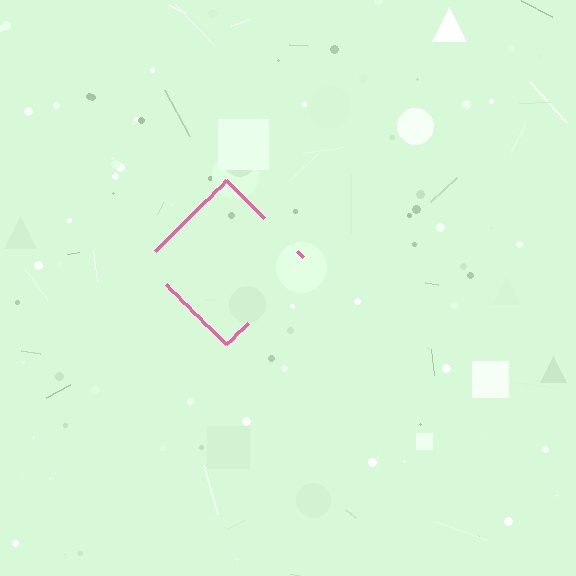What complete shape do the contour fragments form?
The contour fragments form a diamond.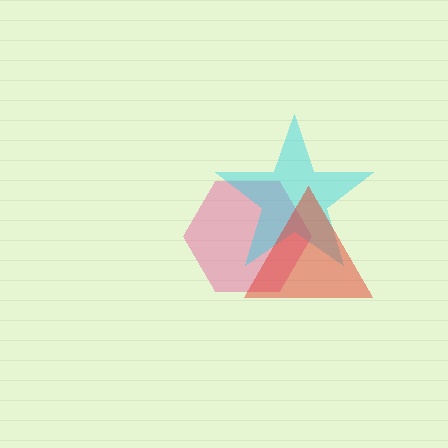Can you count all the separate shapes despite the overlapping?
Yes, there are 3 separate shapes.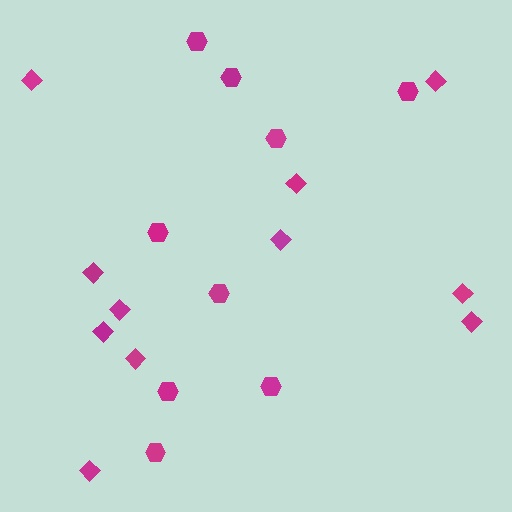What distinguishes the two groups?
There are 2 groups: one group of diamonds (11) and one group of hexagons (9).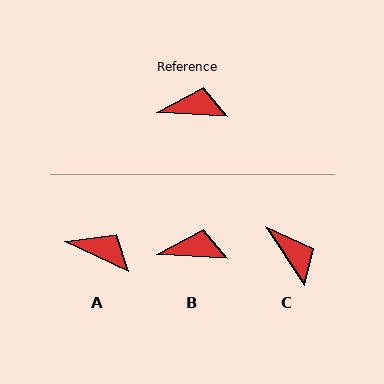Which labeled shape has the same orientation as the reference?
B.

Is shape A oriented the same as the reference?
No, it is off by about 21 degrees.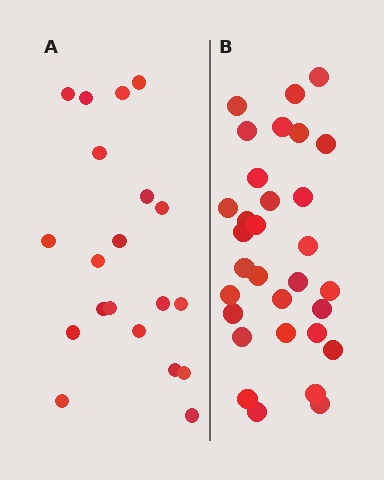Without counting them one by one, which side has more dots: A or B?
Region B (the right region) has more dots.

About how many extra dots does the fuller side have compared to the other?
Region B has roughly 12 or so more dots than region A.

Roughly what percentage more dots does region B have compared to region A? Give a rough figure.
About 55% more.